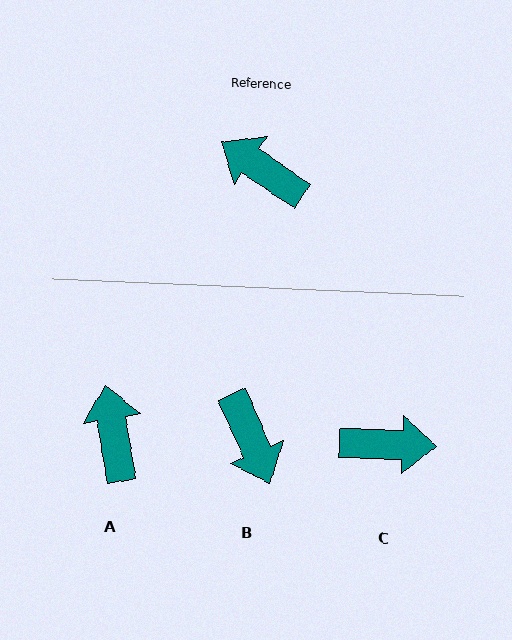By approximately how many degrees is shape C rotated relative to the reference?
Approximately 148 degrees clockwise.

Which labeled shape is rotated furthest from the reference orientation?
C, about 148 degrees away.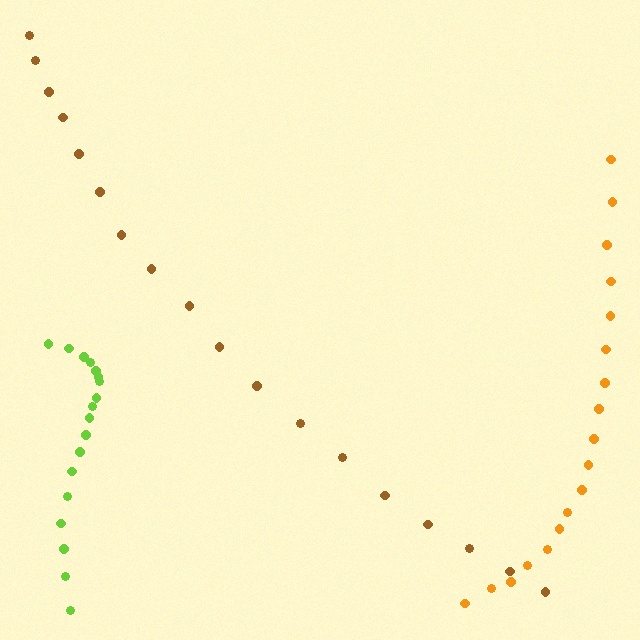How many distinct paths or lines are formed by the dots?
There are 3 distinct paths.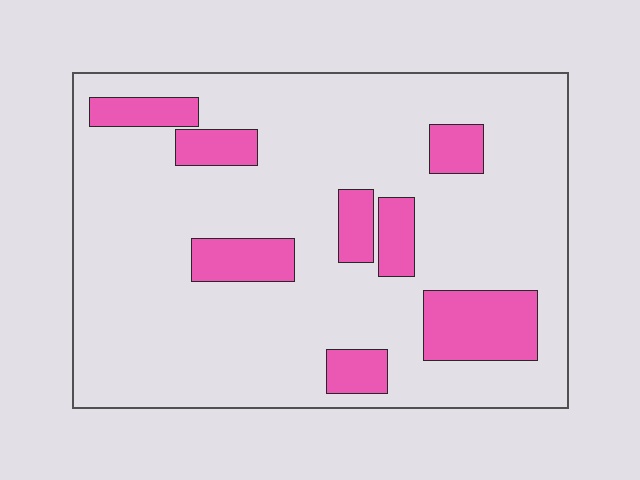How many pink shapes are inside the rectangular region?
8.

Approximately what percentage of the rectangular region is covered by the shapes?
Approximately 20%.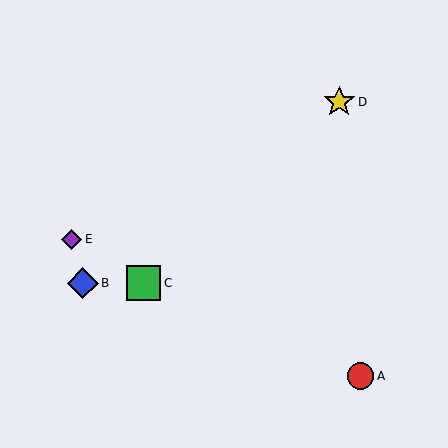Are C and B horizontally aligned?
Yes, both are at y≈283.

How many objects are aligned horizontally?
2 objects (B, C) are aligned horizontally.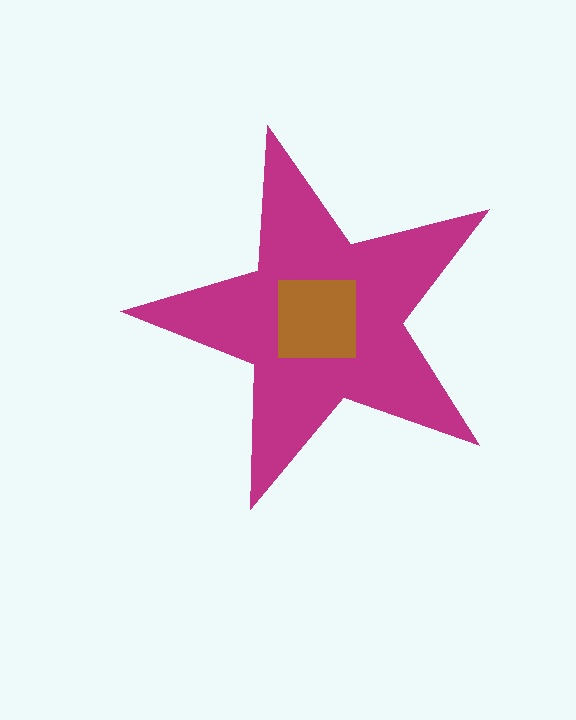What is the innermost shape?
The brown square.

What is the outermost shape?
The magenta star.